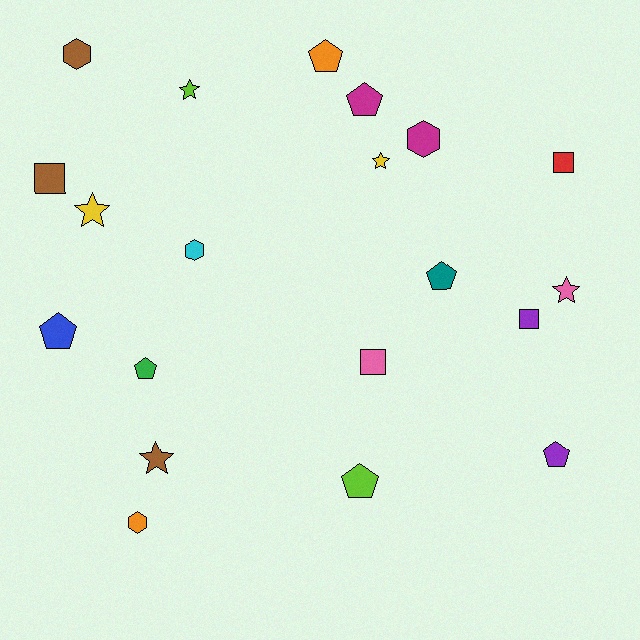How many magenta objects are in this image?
There are 2 magenta objects.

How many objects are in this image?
There are 20 objects.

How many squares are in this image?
There are 4 squares.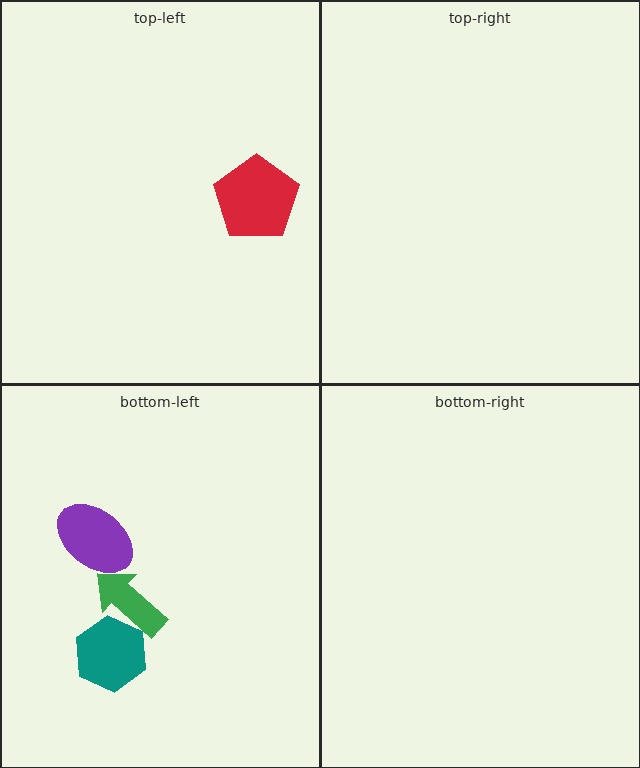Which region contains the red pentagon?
The top-left region.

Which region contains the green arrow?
The bottom-left region.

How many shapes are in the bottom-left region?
3.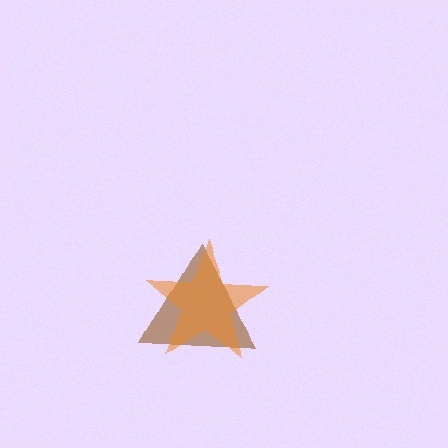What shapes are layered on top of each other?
The layered shapes are: a brown triangle, an orange star.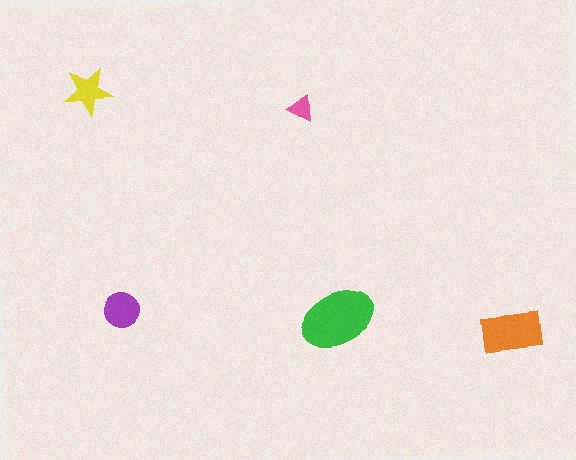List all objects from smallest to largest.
The pink triangle, the yellow star, the purple circle, the orange rectangle, the green ellipse.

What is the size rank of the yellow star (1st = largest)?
4th.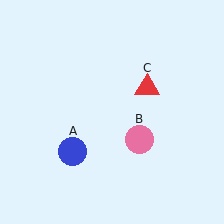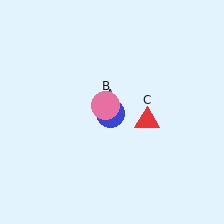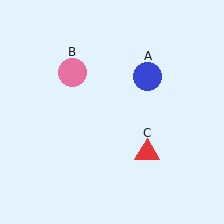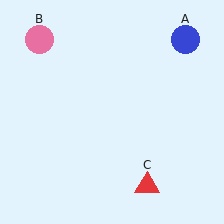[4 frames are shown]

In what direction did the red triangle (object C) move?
The red triangle (object C) moved down.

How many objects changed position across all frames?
3 objects changed position: blue circle (object A), pink circle (object B), red triangle (object C).